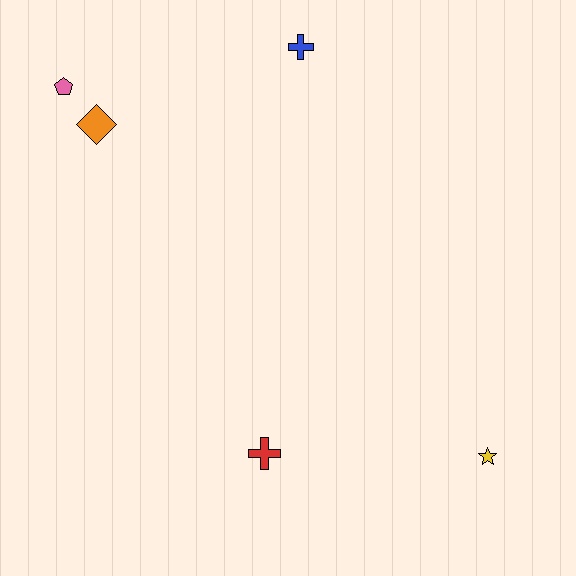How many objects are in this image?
There are 5 objects.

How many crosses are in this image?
There are 2 crosses.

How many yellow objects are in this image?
There is 1 yellow object.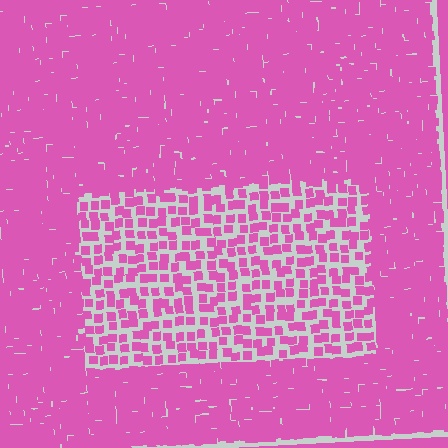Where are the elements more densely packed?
The elements are more densely packed outside the rectangle boundary.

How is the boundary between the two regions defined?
The boundary is defined by a change in element density (approximately 2.5x ratio). All elements are the same color, size, and shape.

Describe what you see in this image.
The image contains small pink elements arranged at two different densities. A rectangle-shaped region is visible where the elements are less densely packed than the surrounding area.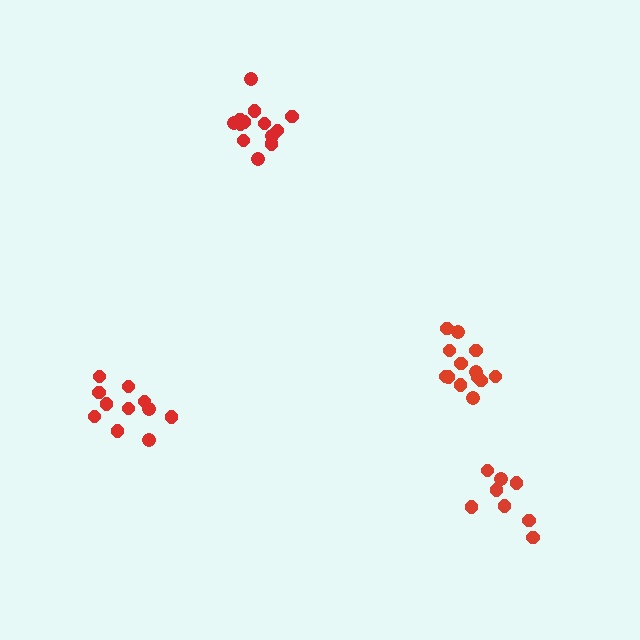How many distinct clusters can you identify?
There are 4 distinct clusters.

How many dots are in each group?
Group 1: 13 dots, Group 2: 11 dots, Group 3: 13 dots, Group 4: 8 dots (45 total).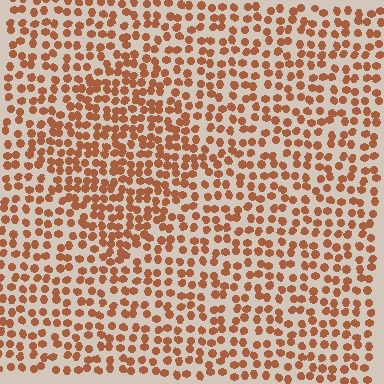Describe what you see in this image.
The image contains small brown elements arranged at two different densities. A diamond-shaped region is visible where the elements are more densely packed than the surrounding area.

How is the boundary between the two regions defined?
The boundary is defined by a change in element density (approximately 1.5x ratio). All elements are the same color, size, and shape.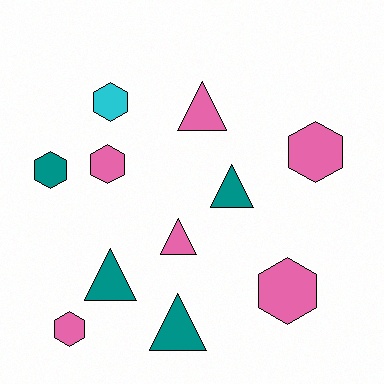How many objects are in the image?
There are 11 objects.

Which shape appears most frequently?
Hexagon, with 6 objects.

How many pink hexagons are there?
There are 4 pink hexagons.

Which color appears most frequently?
Pink, with 6 objects.